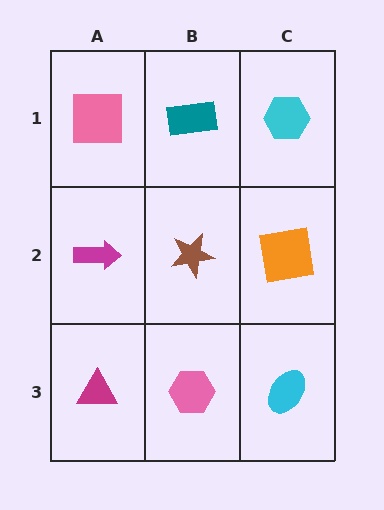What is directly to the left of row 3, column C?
A pink hexagon.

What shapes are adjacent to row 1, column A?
A magenta arrow (row 2, column A), a teal rectangle (row 1, column B).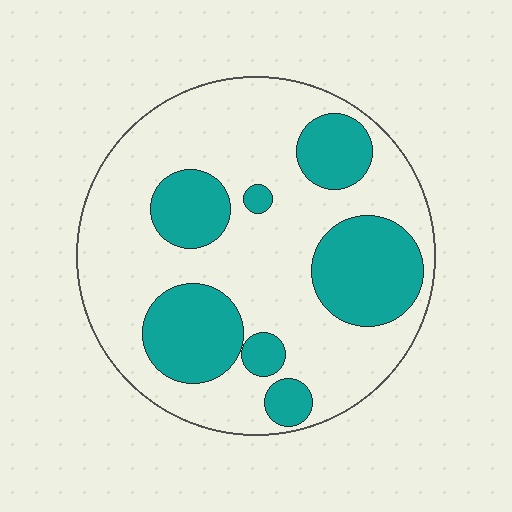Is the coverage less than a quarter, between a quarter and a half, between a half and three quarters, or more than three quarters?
Between a quarter and a half.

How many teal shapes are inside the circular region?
7.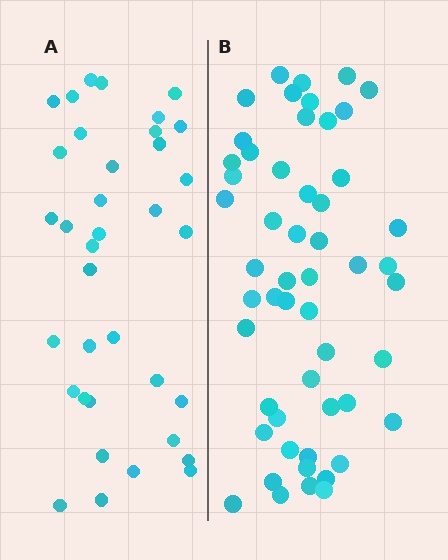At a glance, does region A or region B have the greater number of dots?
Region B (the right region) has more dots.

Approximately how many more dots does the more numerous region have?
Region B has approximately 15 more dots than region A.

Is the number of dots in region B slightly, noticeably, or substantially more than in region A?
Region B has substantially more. The ratio is roughly 1.5 to 1.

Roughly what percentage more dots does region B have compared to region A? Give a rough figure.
About 45% more.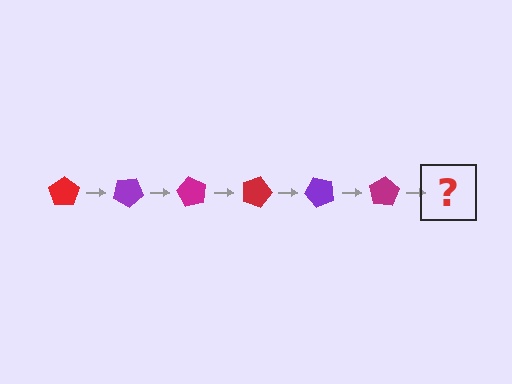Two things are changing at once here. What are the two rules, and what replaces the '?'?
The two rules are that it rotates 30 degrees each step and the color cycles through red, purple, and magenta. The '?' should be a red pentagon, rotated 180 degrees from the start.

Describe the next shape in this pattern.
It should be a red pentagon, rotated 180 degrees from the start.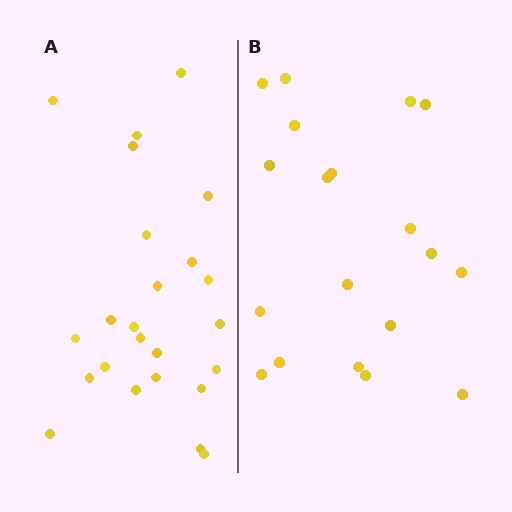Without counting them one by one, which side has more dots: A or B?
Region A (the left region) has more dots.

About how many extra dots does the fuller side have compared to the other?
Region A has about 5 more dots than region B.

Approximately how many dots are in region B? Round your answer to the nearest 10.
About 20 dots. (The exact count is 19, which rounds to 20.)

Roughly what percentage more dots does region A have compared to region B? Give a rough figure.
About 25% more.